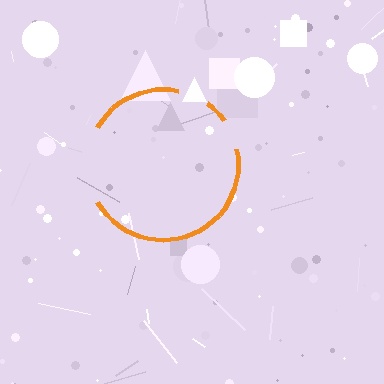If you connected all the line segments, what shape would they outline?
They would outline a circle.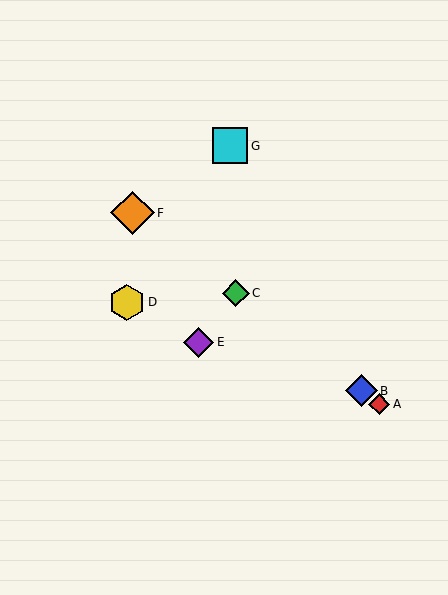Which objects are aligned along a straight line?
Objects A, B, C, F are aligned along a straight line.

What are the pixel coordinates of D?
Object D is at (127, 302).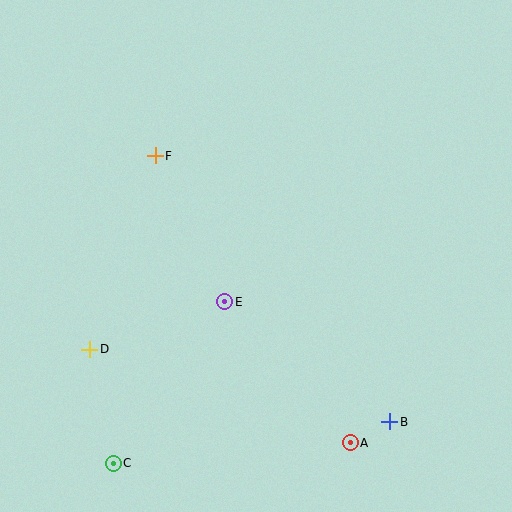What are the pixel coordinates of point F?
Point F is at (155, 156).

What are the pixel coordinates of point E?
Point E is at (225, 302).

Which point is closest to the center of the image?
Point E at (225, 302) is closest to the center.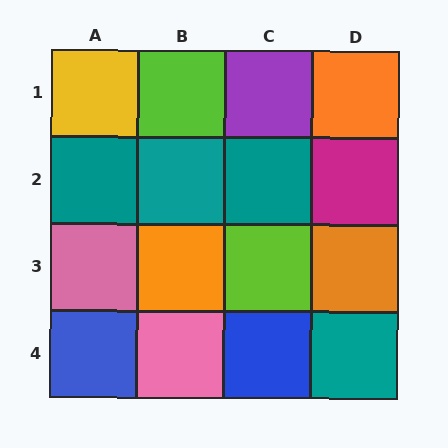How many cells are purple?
1 cell is purple.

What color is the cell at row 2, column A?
Teal.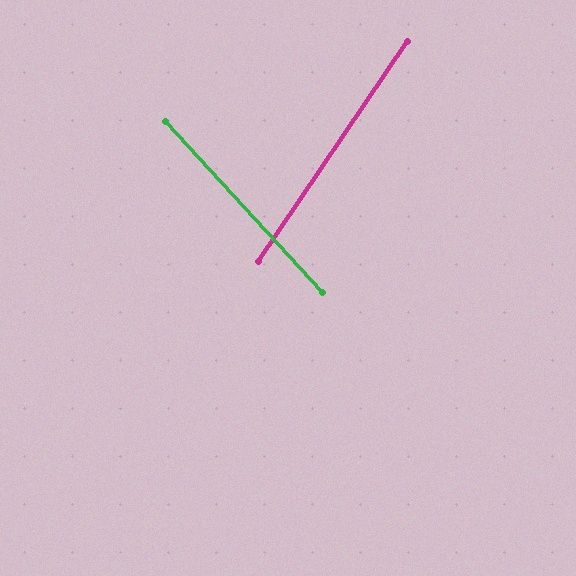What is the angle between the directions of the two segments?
Approximately 77 degrees.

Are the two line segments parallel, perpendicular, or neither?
Neither parallel nor perpendicular — they differ by about 77°.